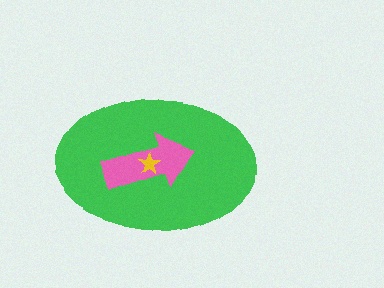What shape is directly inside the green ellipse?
The pink arrow.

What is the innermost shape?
The yellow star.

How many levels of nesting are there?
3.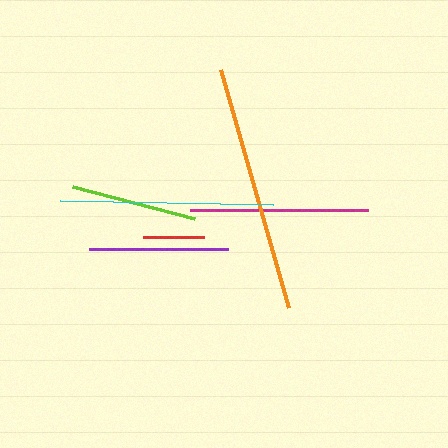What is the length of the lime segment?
The lime segment is approximately 126 pixels long.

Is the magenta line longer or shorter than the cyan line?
The cyan line is longer than the magenta line.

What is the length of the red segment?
The red segment is approximately 60 pixels long.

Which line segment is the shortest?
The red line is the shortest at approximately 60 pixels.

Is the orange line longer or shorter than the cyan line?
The orange line is longer than the cyan line.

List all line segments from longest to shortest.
From longest to shortest: orange, cyan, magenta, purple, lime, red.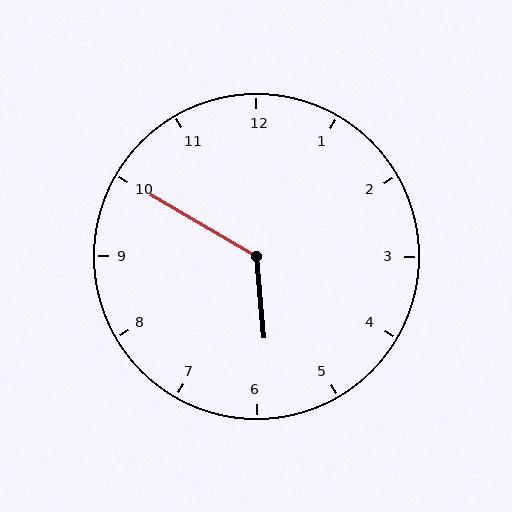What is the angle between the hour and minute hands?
Approximately 125 degrees.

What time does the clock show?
5:50.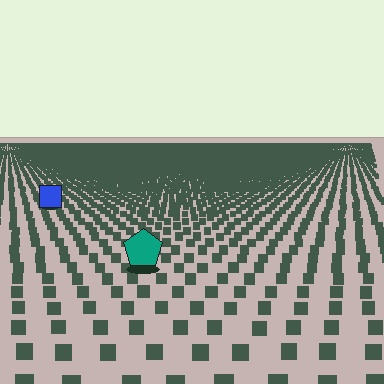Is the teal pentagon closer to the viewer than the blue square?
Yes. The teal pentagon is closer — you can tell from the texture gradient: the ground texture is coarser near it.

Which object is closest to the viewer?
The teal pentagon is closest. The texture marks near it are larger and more spread out.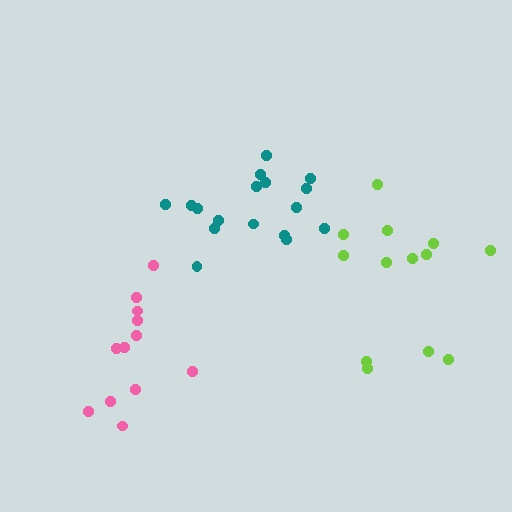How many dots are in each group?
Group 1: 17 dots, Group 2: 12 dots, Group 3: 13 dots (42 total).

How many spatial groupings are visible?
There are 3 spatial groupings.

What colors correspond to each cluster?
The clusters are colored: teal, pink, lime.